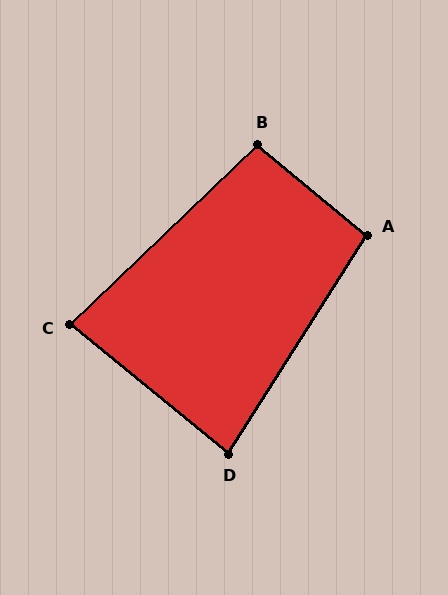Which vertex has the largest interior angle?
A, at approximately 97 degrees.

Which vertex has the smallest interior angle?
C, at approximately 83 degrees.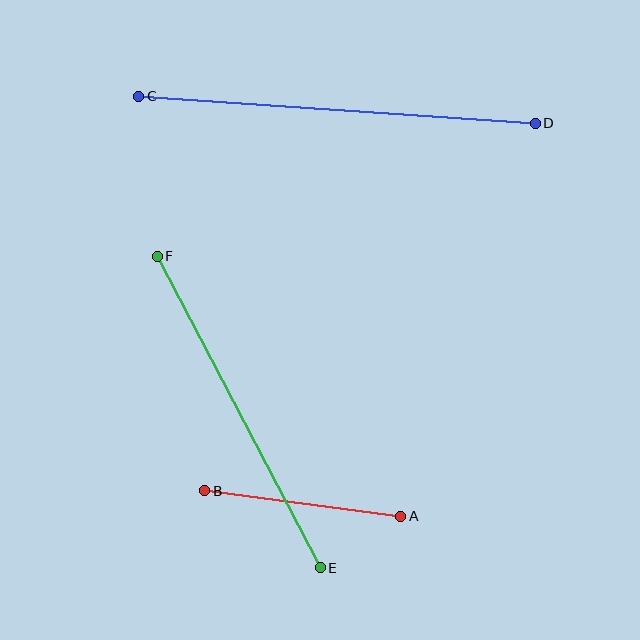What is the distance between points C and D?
The distance is approximately 398 pixels.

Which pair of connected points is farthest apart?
Points C and D are farthest apart.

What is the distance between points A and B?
The distance is approximately 198 pixels.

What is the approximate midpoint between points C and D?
The midpoint is at approximately (337, 110) pixels.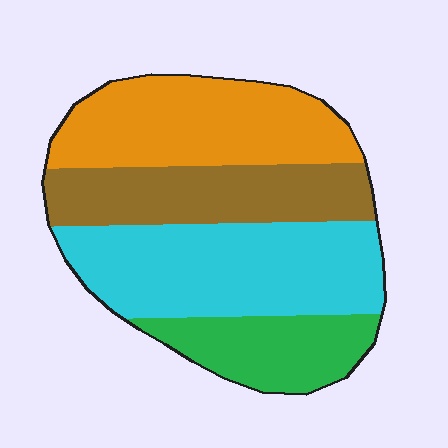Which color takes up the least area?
Green, at roughly 15%.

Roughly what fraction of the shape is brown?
Brown covers about 20% of the shape.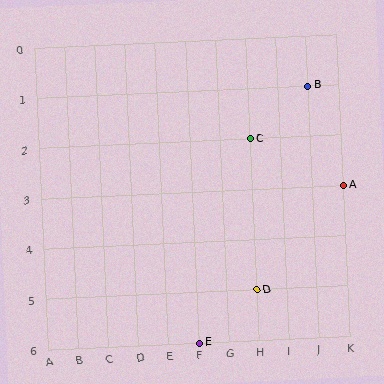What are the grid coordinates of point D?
Point D is at grid coordinates (H, 5).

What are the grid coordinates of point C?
Point C is at grid coordinates (H, 2).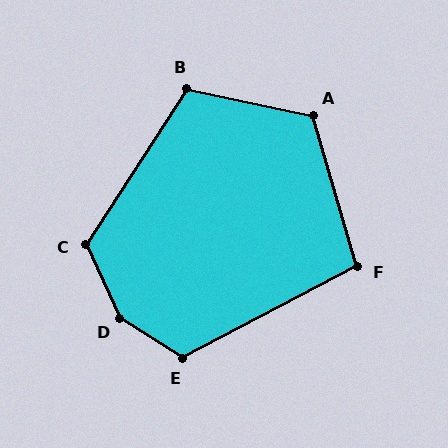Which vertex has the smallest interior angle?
F, at approximately 101 degrees.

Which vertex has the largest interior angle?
D, at approximately 148 degrees.